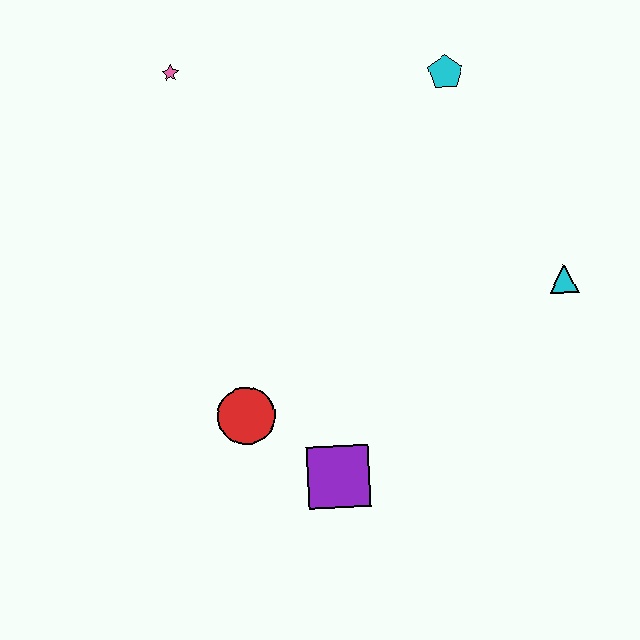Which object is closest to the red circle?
The purple square is closest to the red circle.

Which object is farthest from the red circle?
The cyan pentagon is farthest from the red circle.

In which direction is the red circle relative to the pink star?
The red circle is below the pink star.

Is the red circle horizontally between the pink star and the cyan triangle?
Yes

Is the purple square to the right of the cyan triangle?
No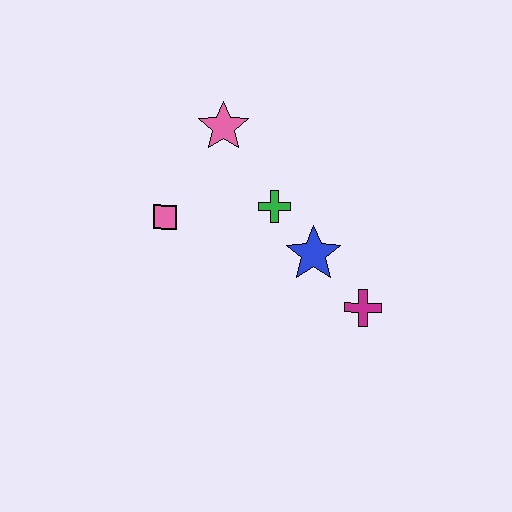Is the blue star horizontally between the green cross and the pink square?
No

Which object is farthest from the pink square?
The magenta cross is farthest from the pink square.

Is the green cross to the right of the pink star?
Yes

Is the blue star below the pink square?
Yes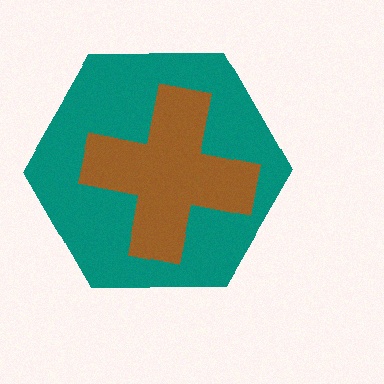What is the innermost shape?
The brown cross.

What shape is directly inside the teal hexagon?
The brown cross.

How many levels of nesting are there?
2.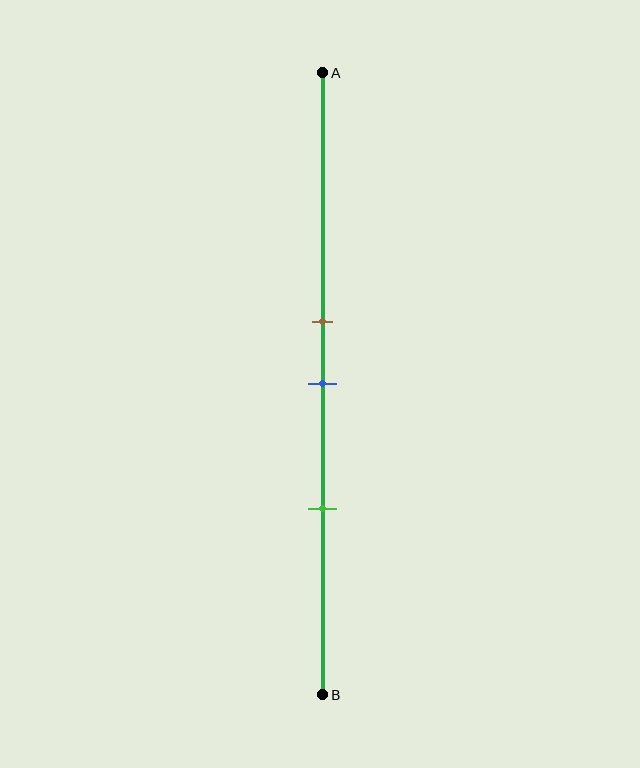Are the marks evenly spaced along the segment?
Yes, the marks are approximately evenly spaced.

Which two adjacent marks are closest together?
The brown and blue marks are the closest adjacent pair.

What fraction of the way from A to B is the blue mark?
The blue mark is approximately 50% (0.5) of the way from A to B.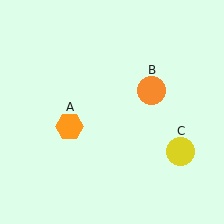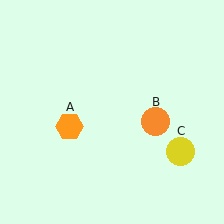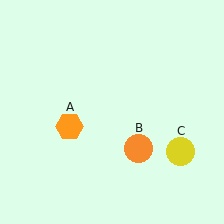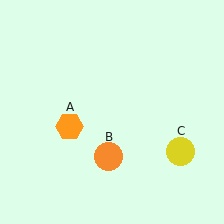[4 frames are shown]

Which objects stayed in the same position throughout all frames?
Orange hexagon (object A) and yellow circle (object C) remained stationary.